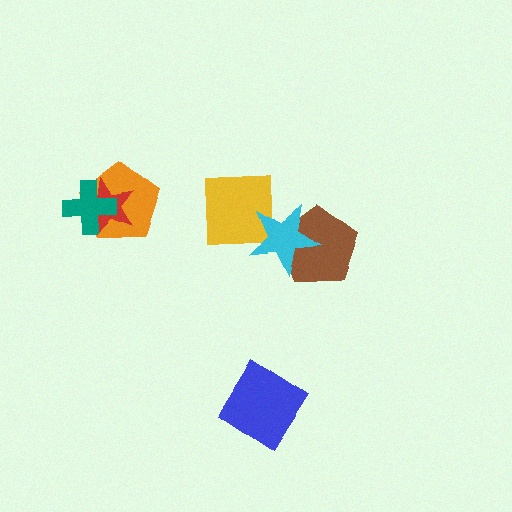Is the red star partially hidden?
Yes, it is partially covered by another shape.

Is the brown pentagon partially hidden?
Yes, it is partially covered by another shape.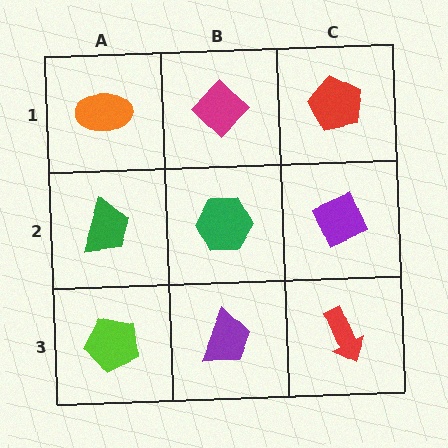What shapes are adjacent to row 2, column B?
A magenta diamond (row 1, column B), a purple trapezoid (row 3, column B), a green trapezoid (row 2, column A), a purple diamond (row 2, column C).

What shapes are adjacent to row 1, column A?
A green trapezoid (row 2, column A), a magenta diamond (row 1, column B).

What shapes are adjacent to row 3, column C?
A purple diamond (row 2, column C), a purple trapezoid (row 3, column B).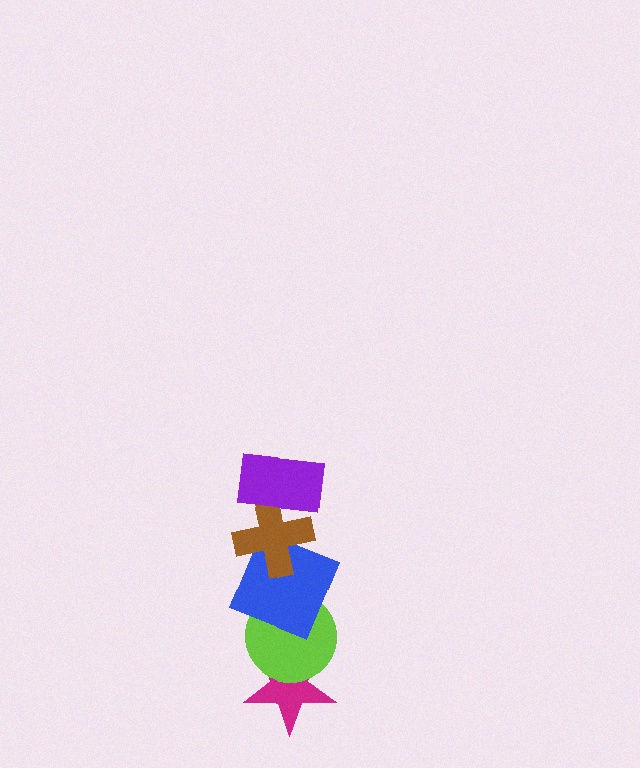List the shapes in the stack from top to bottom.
From top to bottom: the purple rectangle, the brown cross, the blue square, the lime circle, the magenta star.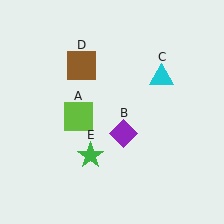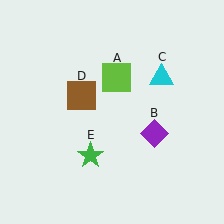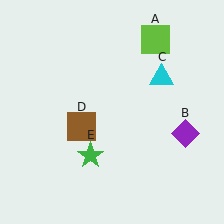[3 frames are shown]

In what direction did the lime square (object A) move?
The lime square (object A) moved up and to the right.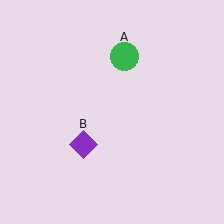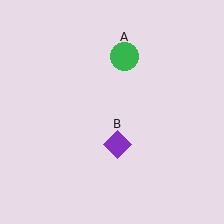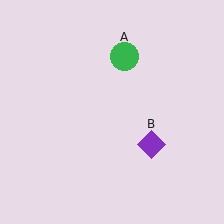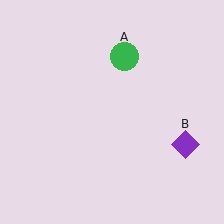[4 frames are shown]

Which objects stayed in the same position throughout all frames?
Green circle (object A) remained stationary.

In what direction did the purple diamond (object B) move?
The purple diamond (object B) moved right.